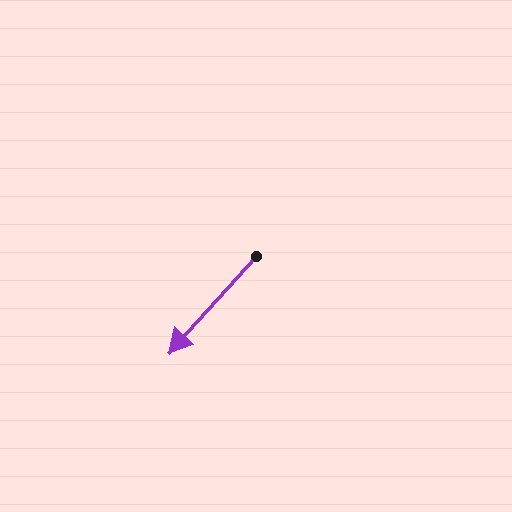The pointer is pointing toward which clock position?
Roughly 7 o'clock.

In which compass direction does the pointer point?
Southwest.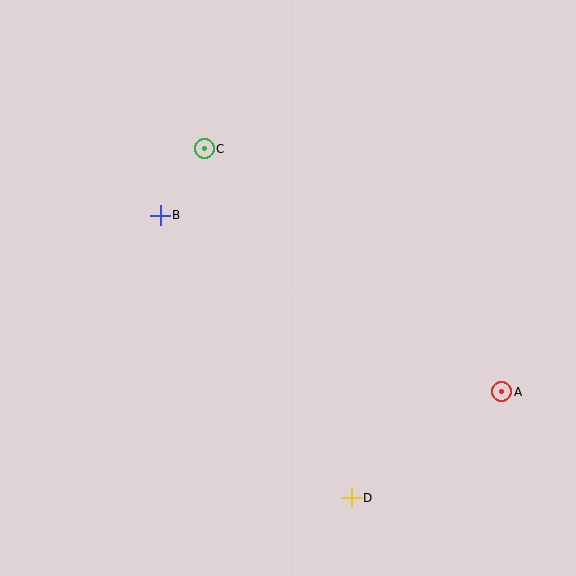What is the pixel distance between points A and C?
The distance between A and C is 384 pixels.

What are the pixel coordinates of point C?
Point C is at (204, 149).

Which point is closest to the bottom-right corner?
Point A is closest to the bottom-right corner.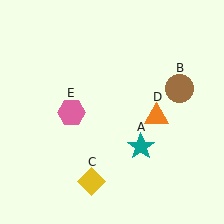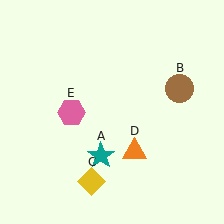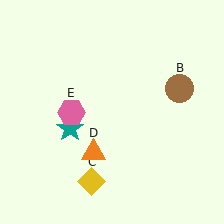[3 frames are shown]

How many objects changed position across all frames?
2 objects changed position: teal star (object A), orange triangle (object D).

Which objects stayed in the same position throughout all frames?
Brown circle (object B) and yellow diamond (object C) and pink hexagon (object E) remained stationary.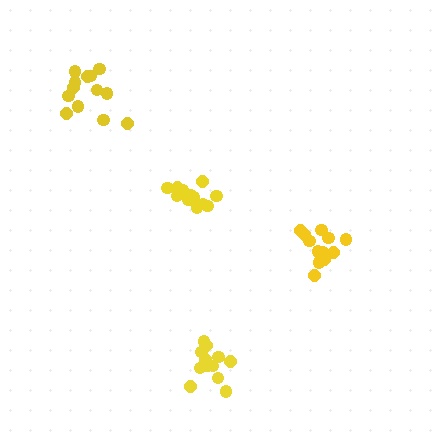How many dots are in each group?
Group 1: 13 dots, Group 2: 12 dots, Group 3: 12 dots, Group 4: 12 dots (49 total).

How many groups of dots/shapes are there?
There are 4 groups.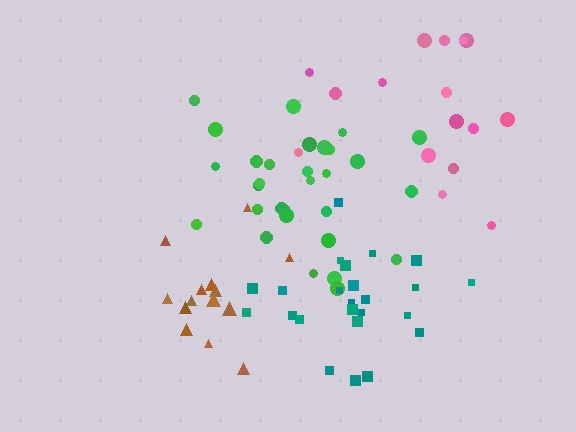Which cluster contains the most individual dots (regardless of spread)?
Green (30).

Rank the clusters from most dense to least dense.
brown, teal, green, pink.